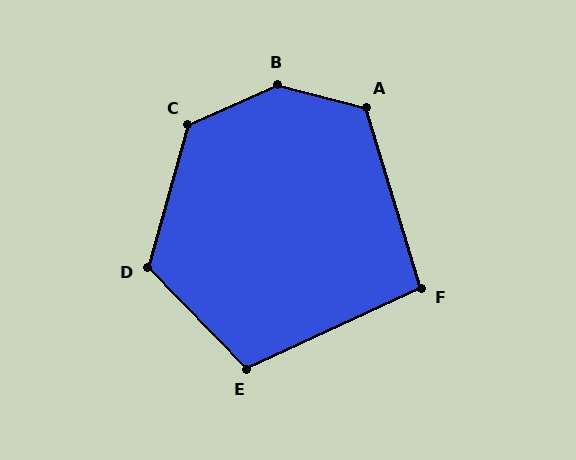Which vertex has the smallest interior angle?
F, at approximately 98 degrees.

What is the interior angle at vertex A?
Approximately 121 degrees (obtuse).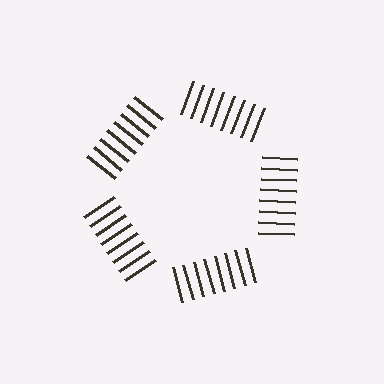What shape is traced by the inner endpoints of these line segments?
An illusory pentagon — the line segments terminate on its edges but no continuous stroke is drawn.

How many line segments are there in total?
40 — 8 along each of the 5 edges.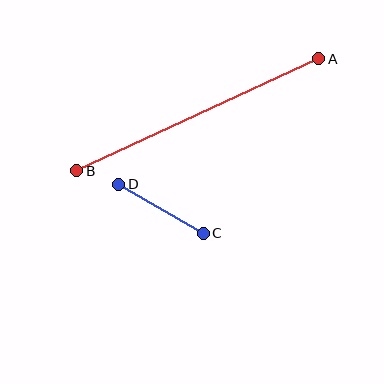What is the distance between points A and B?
The distance is approximately 267 pixels.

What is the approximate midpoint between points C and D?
The midpoint is at approximately (161, 209) pixels.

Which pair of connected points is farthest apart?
Points A and B are farthest apart.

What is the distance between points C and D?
The distance is approximately 98 pixels.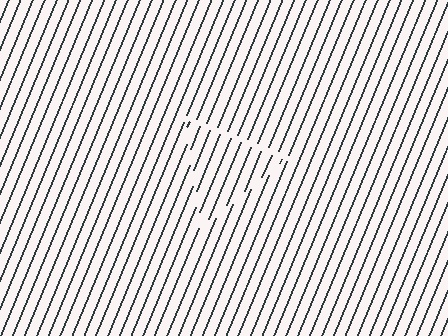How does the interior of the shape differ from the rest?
The interior of the shape contains the same grating, shifted by half a period — the contour is defined by the phase discontinuity where line-ends from the inner and outer gratings abut.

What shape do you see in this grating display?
An illusory triangle. The interior of the shape contains the same grating, shifted by half a period — the contour is defined by the phase discontinuity where line-ends from the inner and outer gratings abut.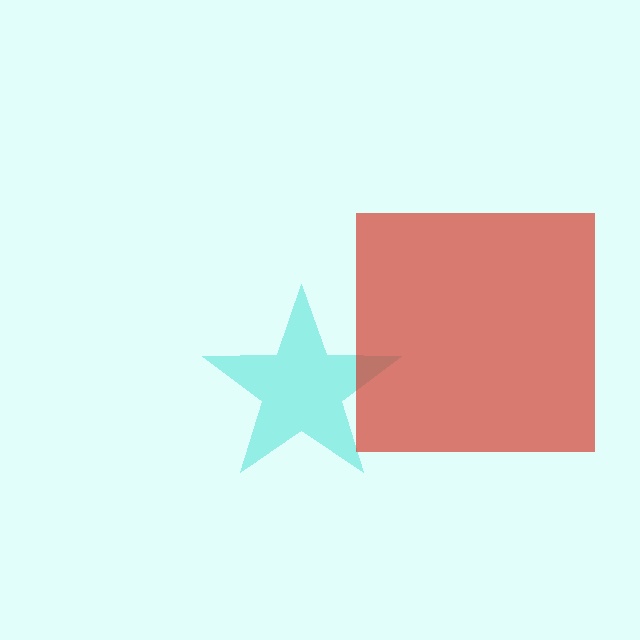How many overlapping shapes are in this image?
There are 2 overlapping shapes in the image.